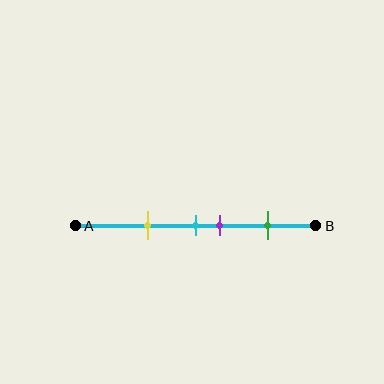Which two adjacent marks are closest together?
The cyan and purple marks are the closest adjacent pair.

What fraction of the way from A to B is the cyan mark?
The cyan mark is approximately 50% (0.5) of the way from A to B.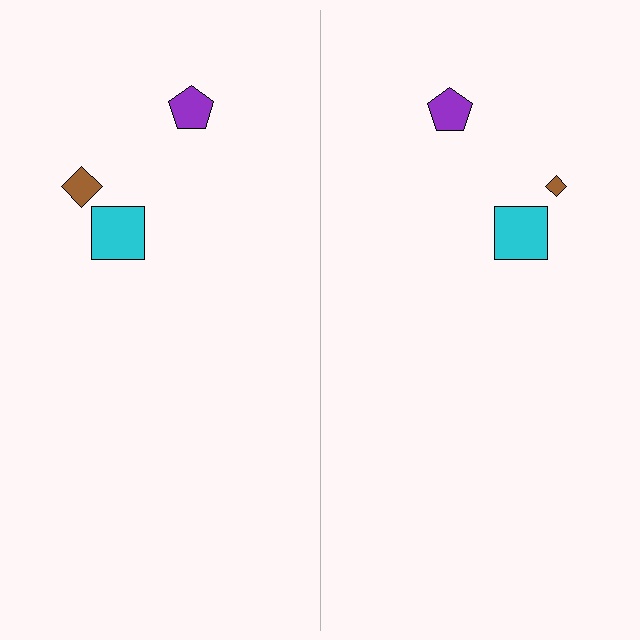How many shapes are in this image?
There are 6 shapes in this image.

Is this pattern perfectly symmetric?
No, the pattern is not perfectly symmetric. The brown diamond on the right side has a different size than its mirror counterpart.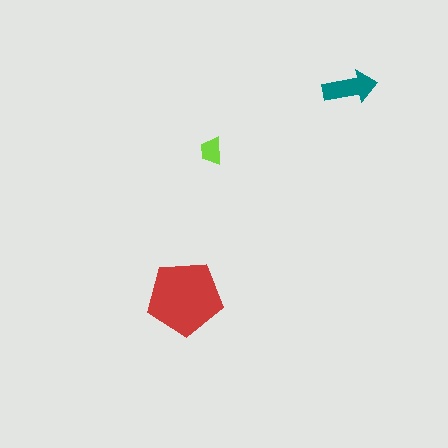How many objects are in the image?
There are 3 objects in the image.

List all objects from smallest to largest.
The lime trapezoid, the teal arrow, the red pentagon.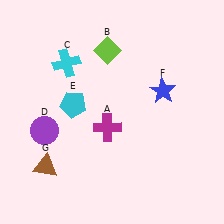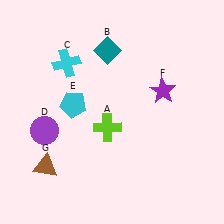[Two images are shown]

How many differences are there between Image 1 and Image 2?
There are 3 differences between the two images.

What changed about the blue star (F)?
In Image 1, F is blue. In Image 2, it changed to purple.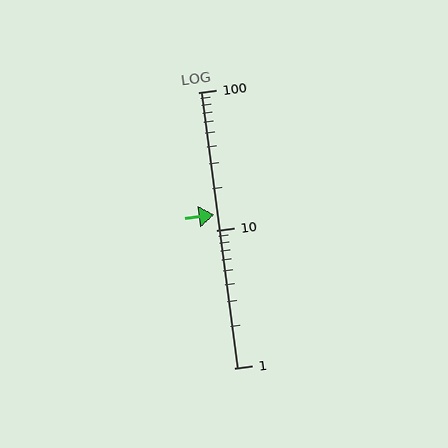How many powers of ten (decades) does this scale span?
The scale spans 2 decades, from 1 to 100.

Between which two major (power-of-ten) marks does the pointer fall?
The pointer is between 10 and 100.